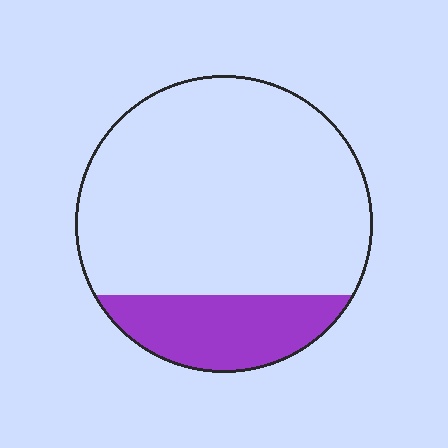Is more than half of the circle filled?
No.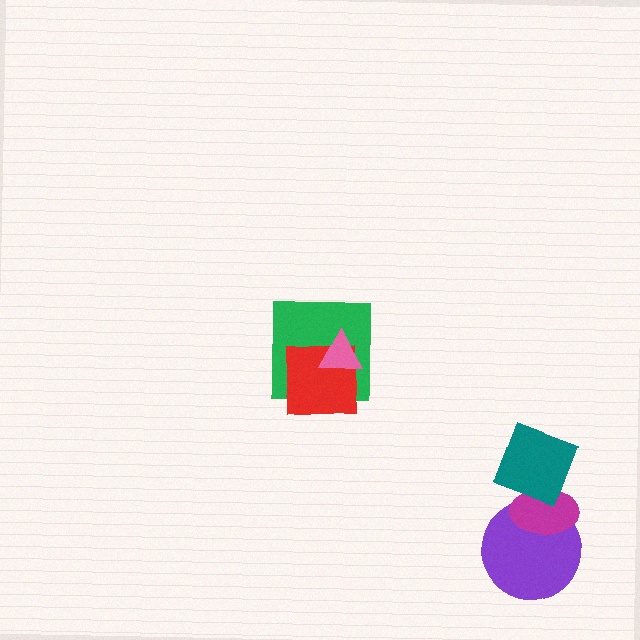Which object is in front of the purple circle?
The magenta ellipse is in front of the purple circle.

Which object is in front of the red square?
The pink triangle is in front of the red square.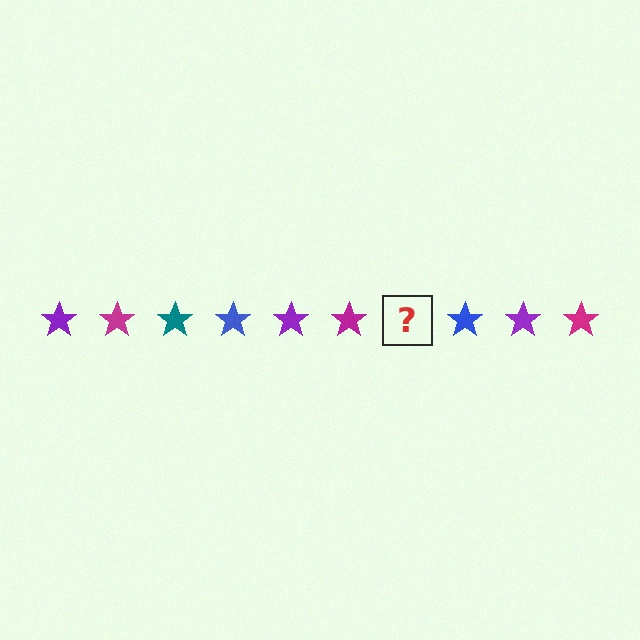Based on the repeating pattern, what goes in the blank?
The blank should be a teal star.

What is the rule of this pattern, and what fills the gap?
The rule is that the pattern cycles through purple, magenta, teal, blue stars. The gap should be filled with a teal star.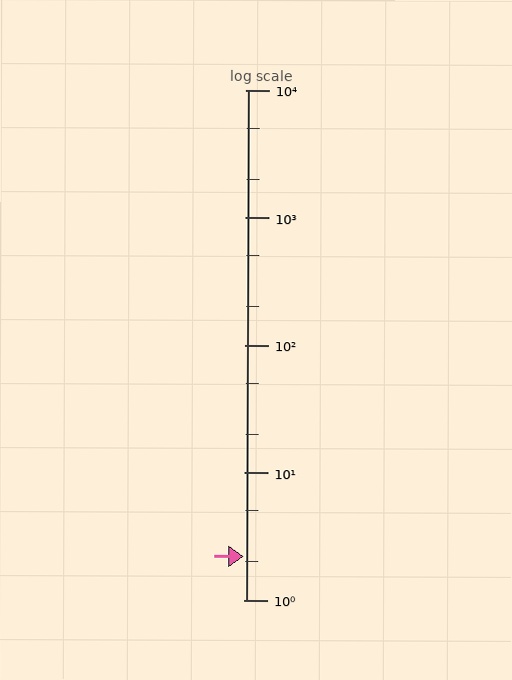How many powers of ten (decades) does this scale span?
The scale spans 4 decades, from 1 to 10000.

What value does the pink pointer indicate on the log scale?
The pointer indicates approximately 2.2.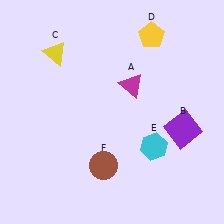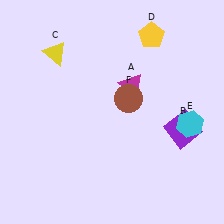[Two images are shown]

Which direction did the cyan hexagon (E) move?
The cyan hexagon (E) moved right.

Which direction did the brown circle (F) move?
The brown circle (F) moved up.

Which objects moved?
The objects that moved are: the cyan hexagon (E), the brown circle (F).